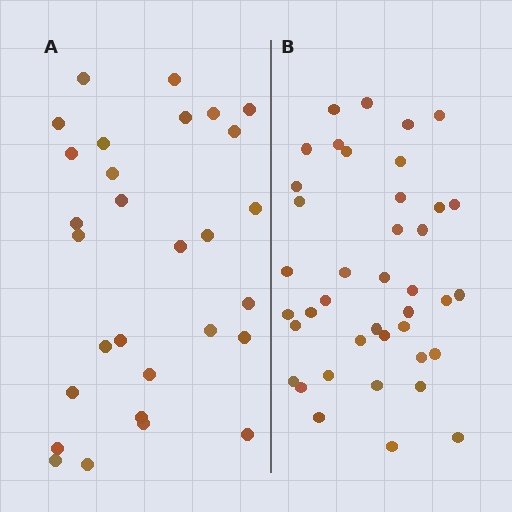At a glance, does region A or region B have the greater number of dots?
Region B (the right region) has more dots.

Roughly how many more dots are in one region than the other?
Region B has roughly 12 or so more dots than region A.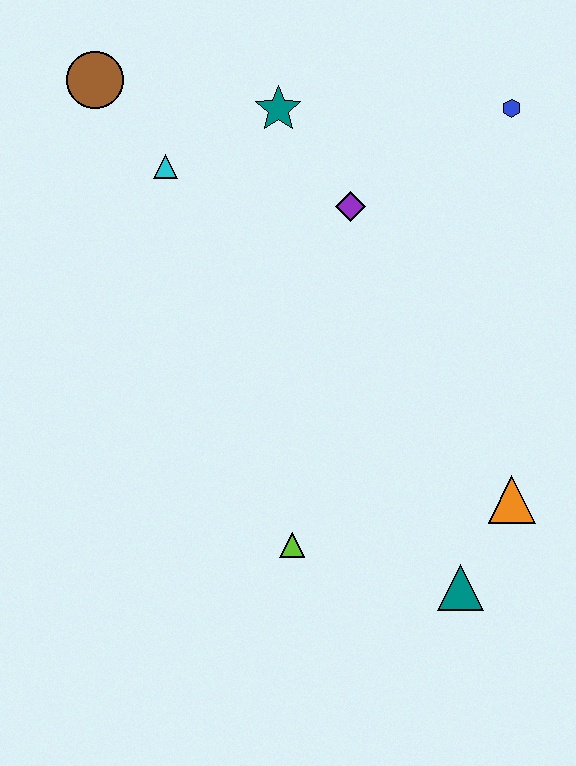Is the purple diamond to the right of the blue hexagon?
No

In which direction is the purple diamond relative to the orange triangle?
The purple diamond is above the orange triangle.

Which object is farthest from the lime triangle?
The brown circle is farthest from the lime triangle.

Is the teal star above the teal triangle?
Yes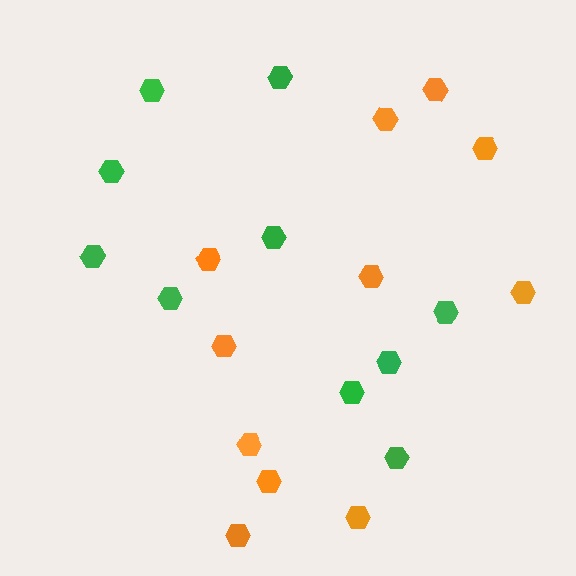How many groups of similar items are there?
There are 2 groups: one group of green hexagons (10) and one group of orange hexagons (11).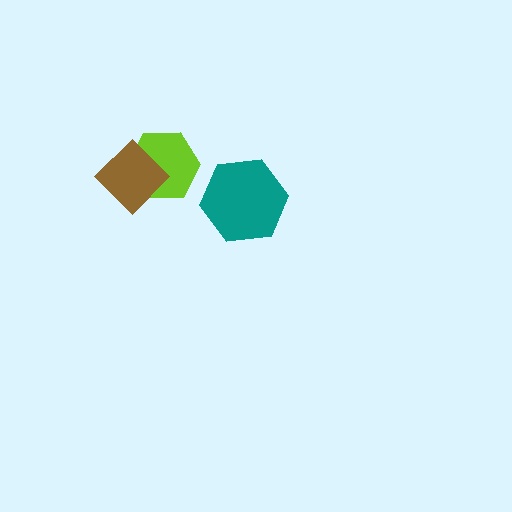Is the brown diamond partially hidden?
No, no other shape covers it.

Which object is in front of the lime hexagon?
The brown diamond is in front of the lime hexagon.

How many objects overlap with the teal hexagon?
0 objects overlap with the teal hexagon.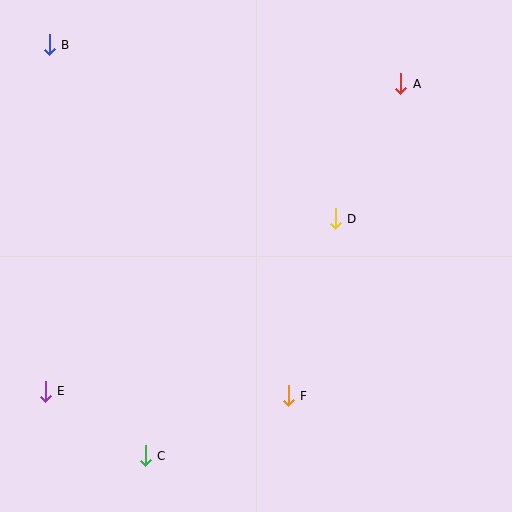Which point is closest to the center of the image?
Point D at (335, 219) is closest to the center.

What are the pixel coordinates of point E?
Point E is at (45, 391).